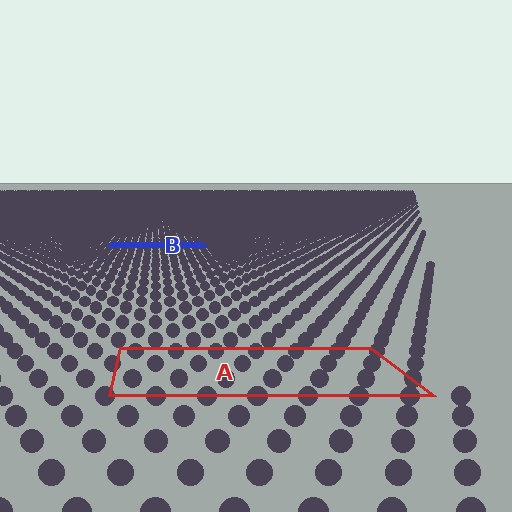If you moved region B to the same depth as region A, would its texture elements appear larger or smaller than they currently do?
They would appear larger. At a closer depth, the same texture elements are projected at a bigger on-screen size.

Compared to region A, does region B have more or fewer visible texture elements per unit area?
Region B has more texture elements per unit area — they are packed more densely because it is farther away.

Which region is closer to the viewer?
Region A is closer. The texture elements there are larger and more spread out.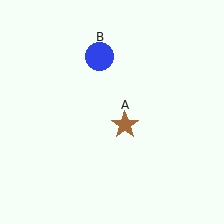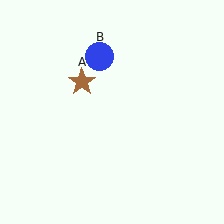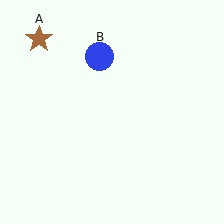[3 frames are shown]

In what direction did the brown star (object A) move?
The brown star (object A) moved up and to the left.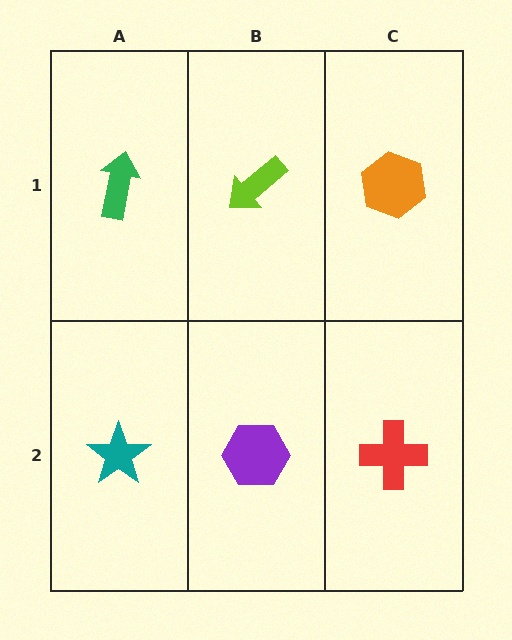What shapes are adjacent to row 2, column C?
An orange hexagon (row 1, column C), a purple hexagon (row 2, column B).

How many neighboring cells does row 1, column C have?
2.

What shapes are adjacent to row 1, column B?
A purple hexagon (row 2, column B), a green arrow (row 1, column A), an orange hexagon (row 1, column C).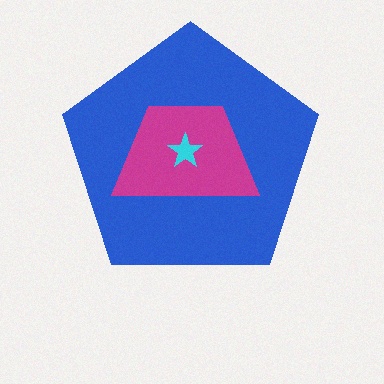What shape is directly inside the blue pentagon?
The magenta trapezoid.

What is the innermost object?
The cyan star.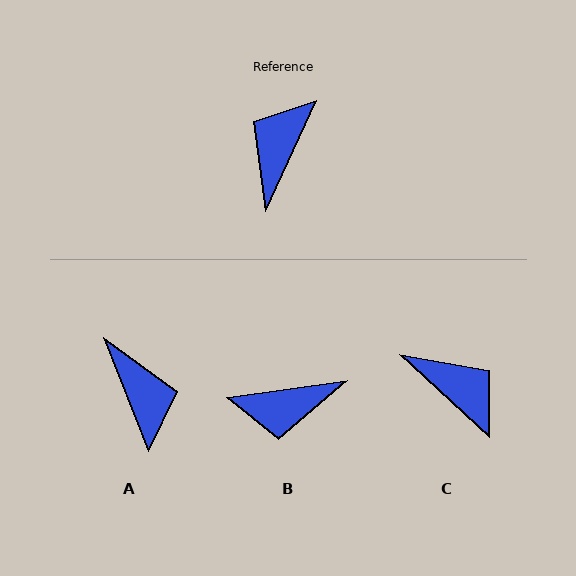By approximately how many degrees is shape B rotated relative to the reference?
Approximately 123 degrees counter-clockwise.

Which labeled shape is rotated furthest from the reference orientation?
A, about 134 degrees away.